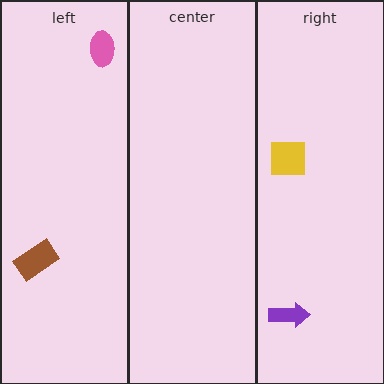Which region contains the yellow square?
The right region.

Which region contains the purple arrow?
The right region.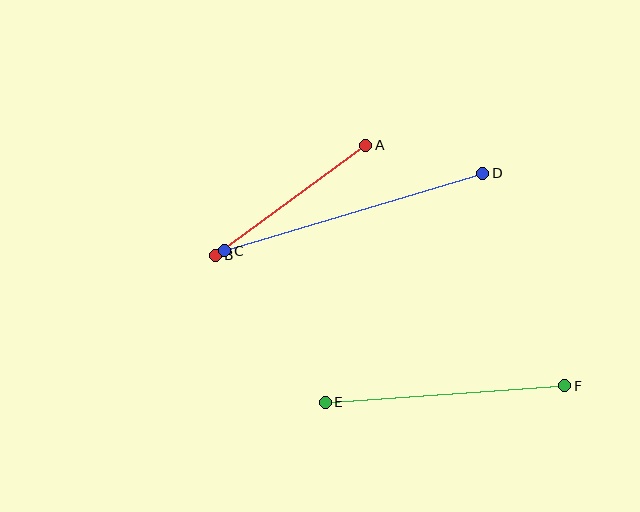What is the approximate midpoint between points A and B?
The midpoint is at approximately (291, 200) pixels.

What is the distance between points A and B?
The distance is approximately 186 pixels.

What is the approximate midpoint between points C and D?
The midpoint is at approximately (354, 212) pixels.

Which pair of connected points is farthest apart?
Points C and D are farthest apart.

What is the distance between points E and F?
The distance is approximately 240 pixels.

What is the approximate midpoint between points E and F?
The midpoint is at approximately (445, 394) pixels.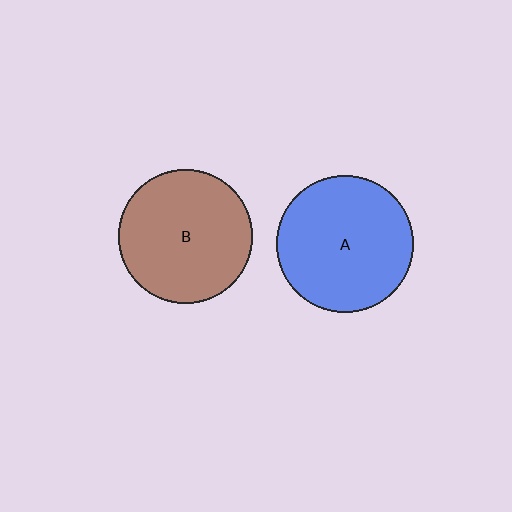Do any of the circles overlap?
No, none of the circles overlap.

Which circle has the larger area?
Circle A (blue).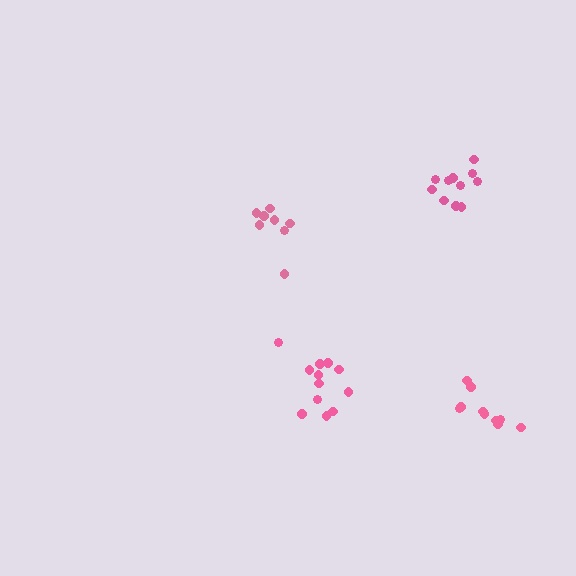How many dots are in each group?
Group 1: 8 dots, Group 2: 12 dots, Group 3: 10 dots, Group 4: 11 dots (41 total).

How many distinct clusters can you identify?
There are 4 distinct clusters.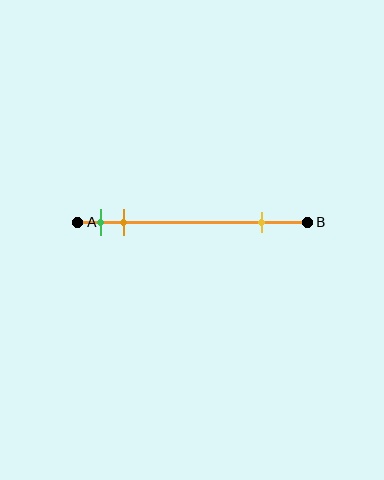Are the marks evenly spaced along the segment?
No, the marks are not evenly spaced.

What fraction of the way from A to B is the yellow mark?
The yellow mark is approximately 80% (0.8) of the way from A to B.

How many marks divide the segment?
There are 3 marks dividing the segment.